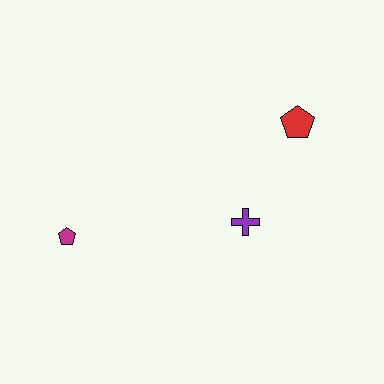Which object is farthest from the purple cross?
The magenta pentagon is farthest from the purple cross.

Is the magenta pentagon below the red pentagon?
Yes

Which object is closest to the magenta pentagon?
The purple cross is closest to the magenta pentagon.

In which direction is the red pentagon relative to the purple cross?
The red pentagon is above the purple cross.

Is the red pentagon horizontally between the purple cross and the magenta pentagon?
No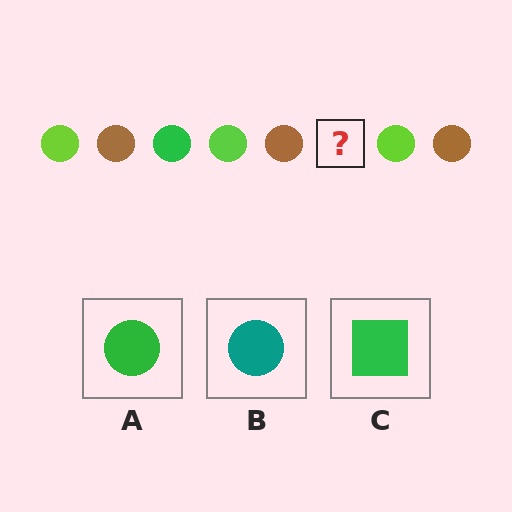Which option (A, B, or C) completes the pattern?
A.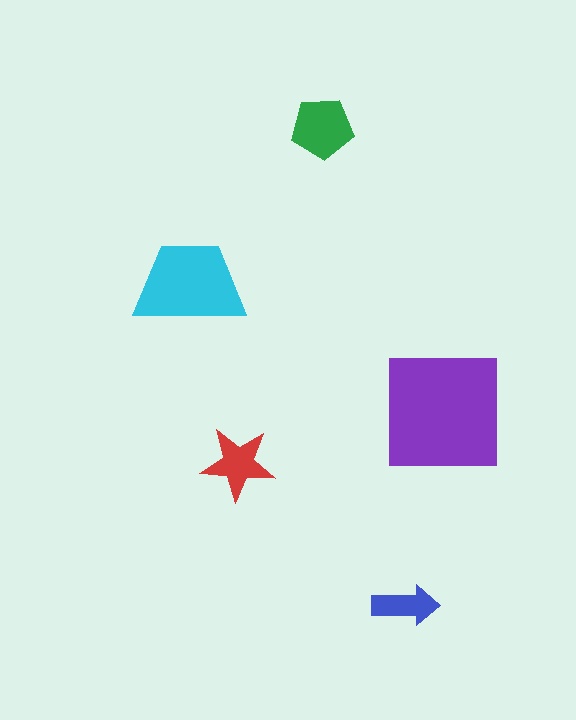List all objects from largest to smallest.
The purple square, the cyan trapezoid, the green pentagon, the red star, the blue arrow.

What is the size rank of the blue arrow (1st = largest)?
5th.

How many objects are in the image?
There are 5 objects in the image.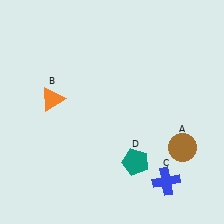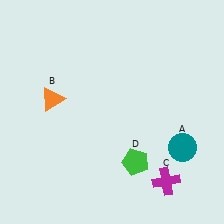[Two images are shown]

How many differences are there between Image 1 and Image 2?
There are 3 differences between the two images.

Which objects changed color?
A changed from brown to teal. C changed from blue to magenta. D changed from teal to green.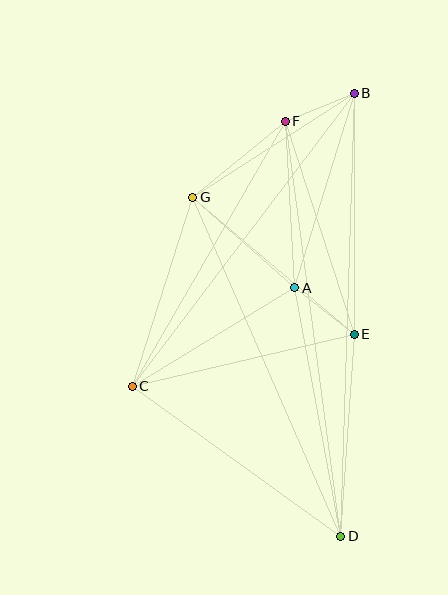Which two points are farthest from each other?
Points B and D are farthest from each other.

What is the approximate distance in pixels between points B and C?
The distance between B and C is approximately 367 pixels.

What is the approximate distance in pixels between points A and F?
The distance between A and F is approximately 167 pixels.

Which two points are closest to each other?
Points B and F are closest to each other.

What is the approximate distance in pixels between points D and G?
The distance between D and G is approximately 370 pixels.